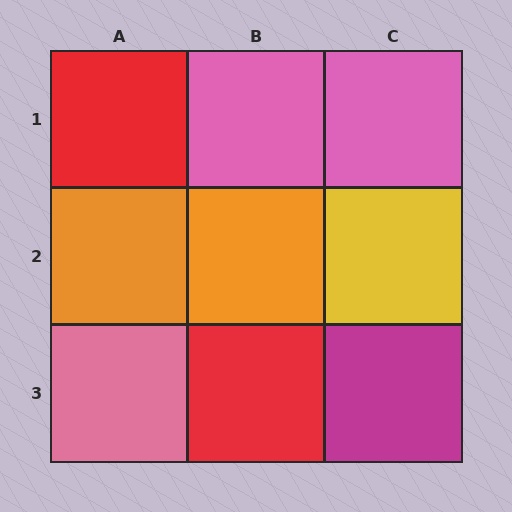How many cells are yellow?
1 cell is yellow.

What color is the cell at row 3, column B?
Red.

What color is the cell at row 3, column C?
Magenta.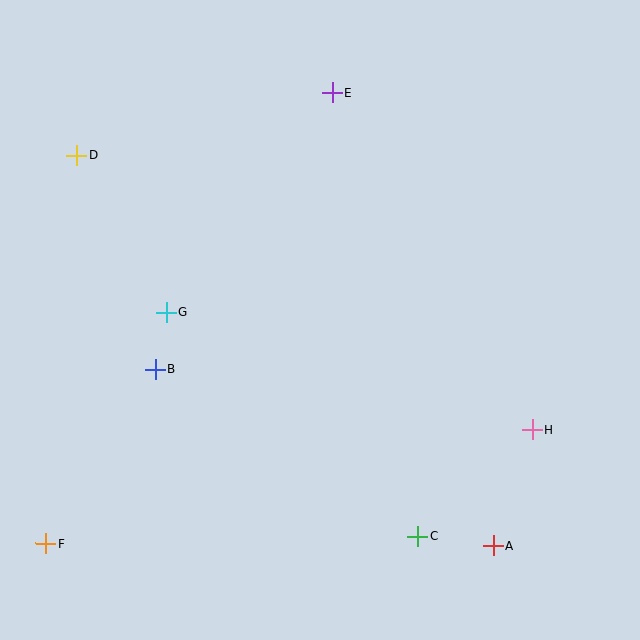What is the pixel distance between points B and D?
The distance between B and D is 228 pixels.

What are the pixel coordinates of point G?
Point G is at (166, 312).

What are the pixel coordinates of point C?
Point C is at (418, 536).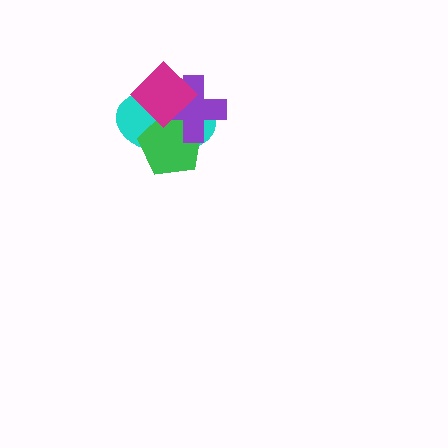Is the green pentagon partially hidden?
Yes, it is partially covered by another shape.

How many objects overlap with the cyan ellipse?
3 objects overlap with the cyan ellipse.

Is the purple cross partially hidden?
Yes, it is partially covered by another shape.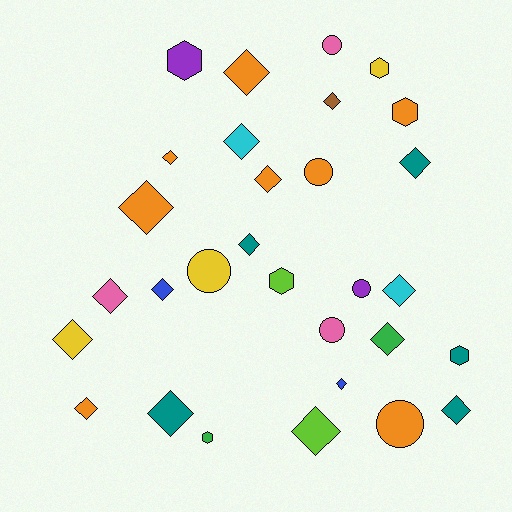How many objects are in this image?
There are 30 objects.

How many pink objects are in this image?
There are 3 pink objects.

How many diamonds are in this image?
There are 18 diamonds.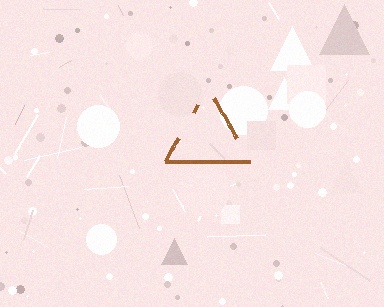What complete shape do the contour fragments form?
The contour fragments form a triangle.